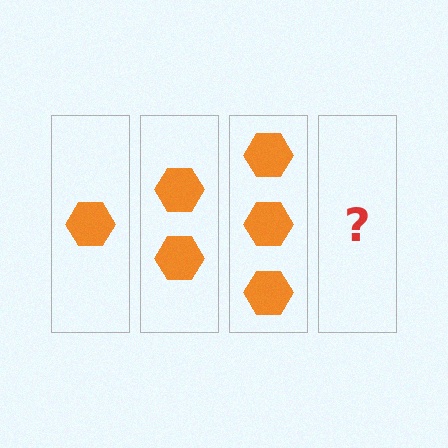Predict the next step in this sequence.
The next step is 4 hexagons.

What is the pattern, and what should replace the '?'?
The pattern is that each step adds one more hexagon. The '?' should be 4 hexagons.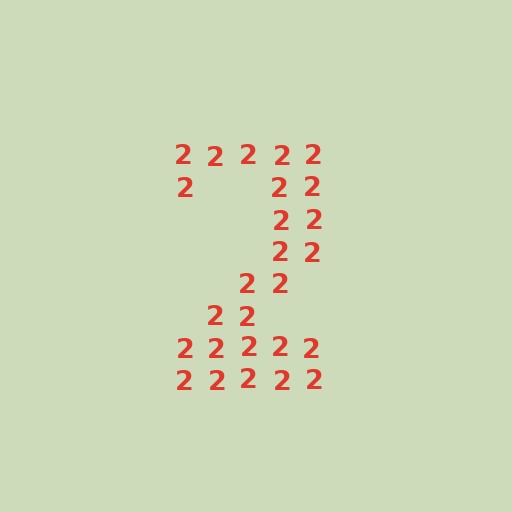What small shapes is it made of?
It is made of small digit 2's.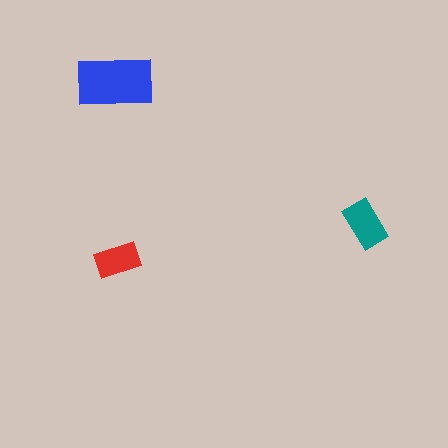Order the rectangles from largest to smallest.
the blue one, the teal one, the red one.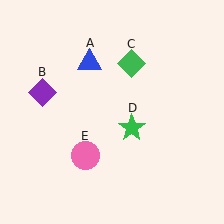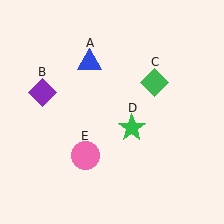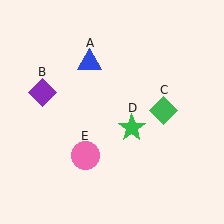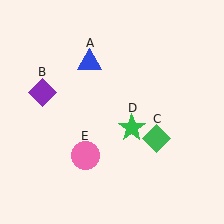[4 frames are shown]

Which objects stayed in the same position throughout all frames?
Blue triangle (object A) and purple diamond (object B) and green star (object D) and pink circle (object E) remained stationary.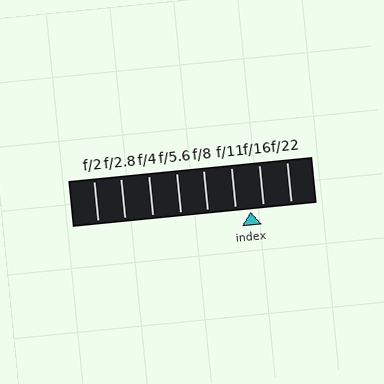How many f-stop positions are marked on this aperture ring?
There are 8 f-stop positions marked.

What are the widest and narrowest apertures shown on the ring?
The widest aperture shown is f/2 and the narrowest is f/22.